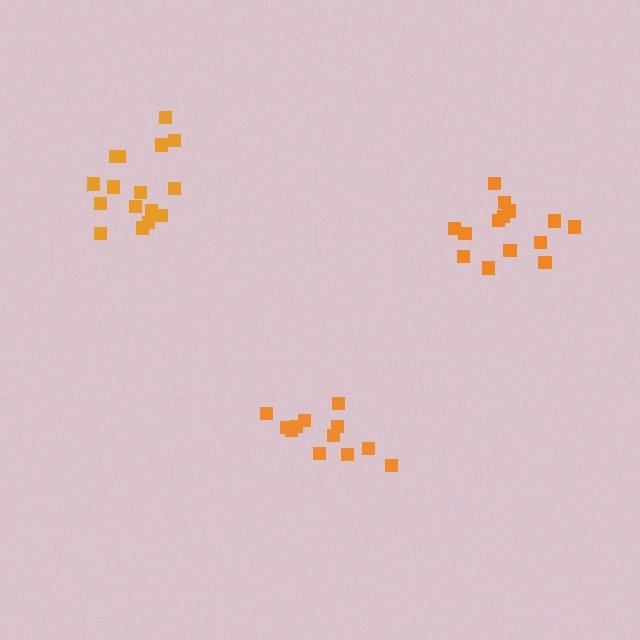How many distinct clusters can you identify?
There are 3 distinct clusters.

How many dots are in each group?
Group 1: 12 dots, Group 2: 16 dots, Group 3: 14 dots (42 total).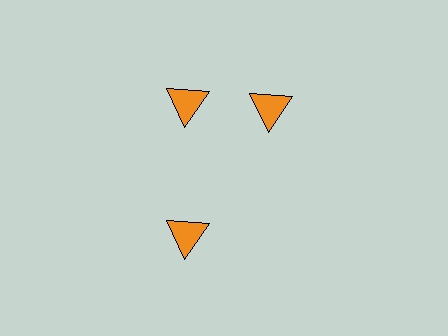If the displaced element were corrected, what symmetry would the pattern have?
It would have 3-fold rotational symmetry — the pattern would map onto itself every 120 degrees.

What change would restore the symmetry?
The symmetry would be restored by rotating it back into even spacing with its neighbors so that all 3 triangles sit at equal angles and equal distance from the center.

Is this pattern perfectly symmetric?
No. The 3 orange triangles are arranged in a ring, but one element near the 3 o'clock position is rotated out of alignment along the ring, breaking the 3-fold rotational symmetry.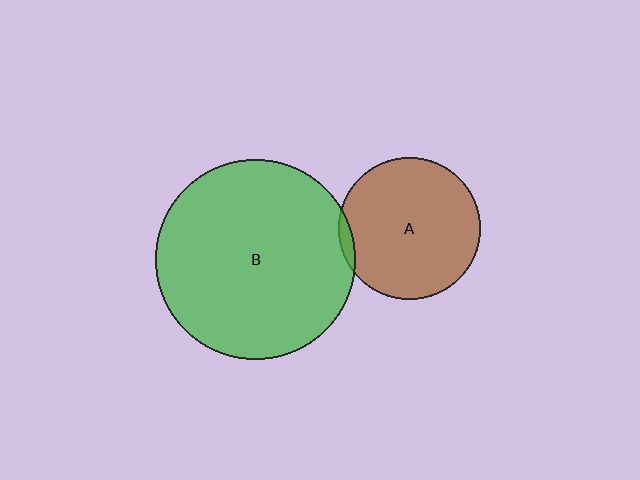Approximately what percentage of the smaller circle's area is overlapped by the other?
Approximately 5%.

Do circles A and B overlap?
Yes.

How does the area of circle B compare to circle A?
Approximately 2.0 times.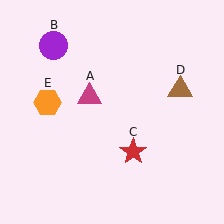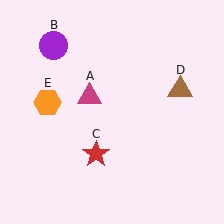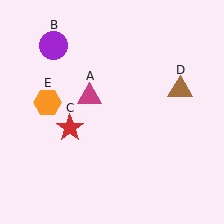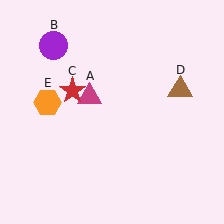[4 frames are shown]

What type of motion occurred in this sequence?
The red star (object C) rotated clockwise around the center of the scene.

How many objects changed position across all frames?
1 object changed position: red star (object C).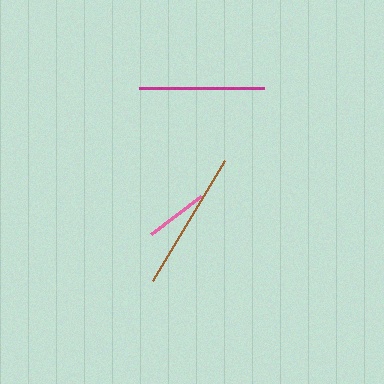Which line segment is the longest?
The brown line is the longest at approximately 140 pixels.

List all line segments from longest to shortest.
From longest to shortest: brown, magenta, pink.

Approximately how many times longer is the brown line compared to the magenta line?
The brown line is approximately 1.1 times the length of the magenta line.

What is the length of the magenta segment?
The magenta segment is approximately 125 pixels long.